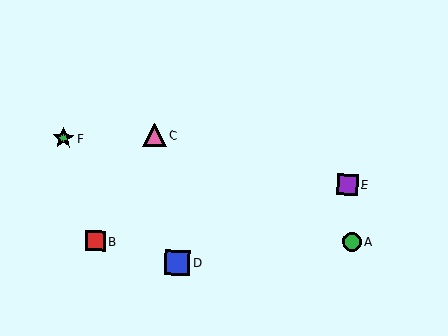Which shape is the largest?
The blue square (labeled D) is the largest.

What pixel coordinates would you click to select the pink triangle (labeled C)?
Click at (154, 135) to select the pink triangle C.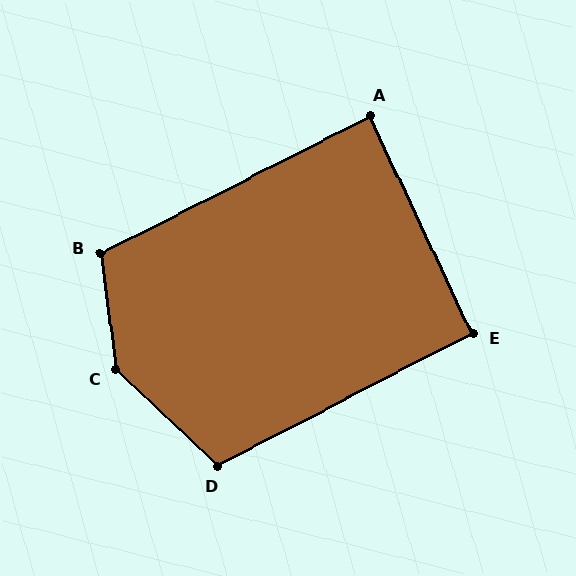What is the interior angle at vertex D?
Approximately 110 degrees (obtuse).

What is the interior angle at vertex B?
Approximately 110 degrees (obtuse).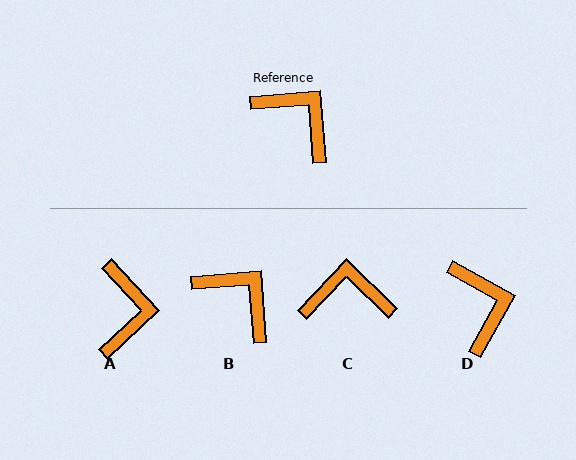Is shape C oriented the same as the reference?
No, it is off by about 42 degrees.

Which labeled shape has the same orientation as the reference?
B.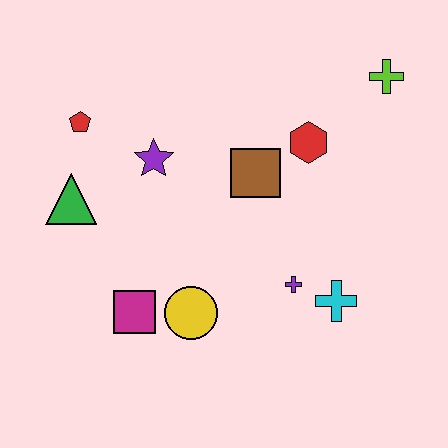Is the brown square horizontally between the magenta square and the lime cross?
Yes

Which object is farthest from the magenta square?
The lime cross is farthest from the magenta square.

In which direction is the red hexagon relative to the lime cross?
The red hexagon is to the left of the lime cross.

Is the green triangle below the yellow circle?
No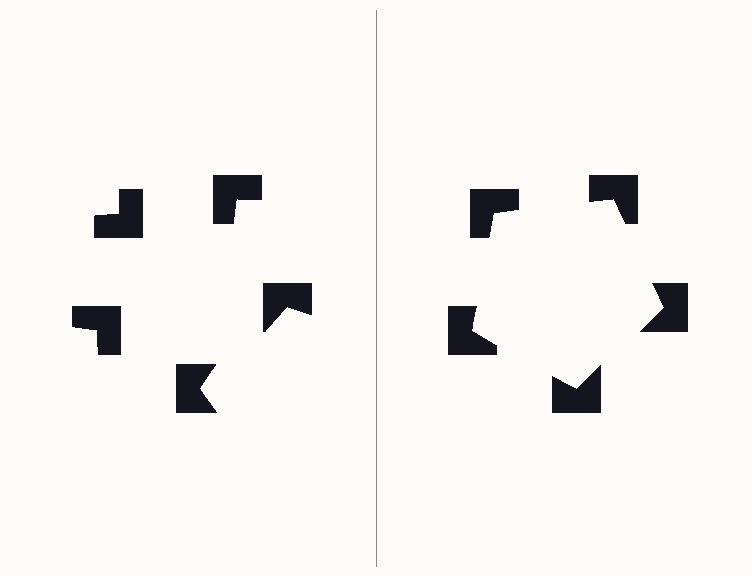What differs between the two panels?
The notched squares are positioned identically on both sides; only the wedge orientations differ. On the right they align to a pentagon; on the left they are misaligned.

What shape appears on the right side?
An illusory pentagon.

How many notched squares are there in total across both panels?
10 — 5 on each side.